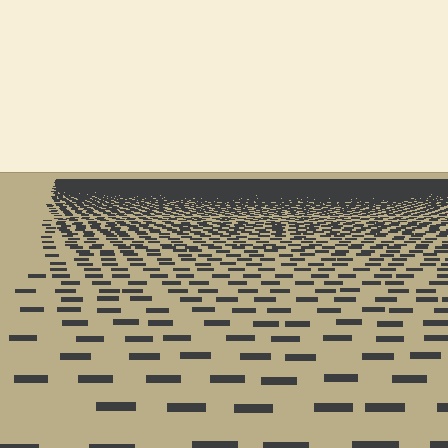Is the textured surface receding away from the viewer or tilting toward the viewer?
The surface is receding away from the viewer. Texture elements get smaller and denser toward the top.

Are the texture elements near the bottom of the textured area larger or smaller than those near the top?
Larger. Near the bottom, elements are closer to the viewer and appear at a bigger on-screen size.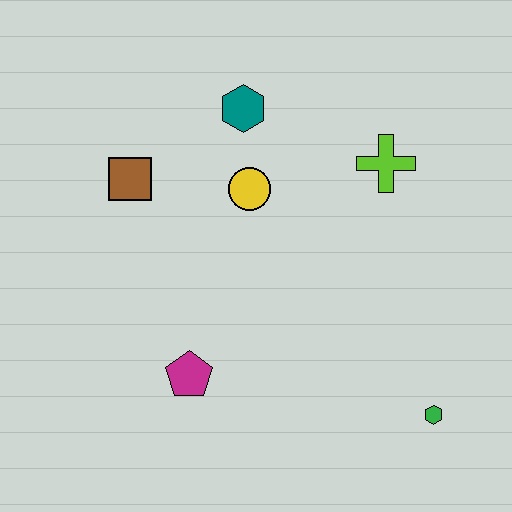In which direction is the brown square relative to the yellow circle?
The brown square is to the left of the yellow circle.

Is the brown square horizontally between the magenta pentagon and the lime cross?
No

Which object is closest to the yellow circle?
The teal hexagon is closest to the yellow circle.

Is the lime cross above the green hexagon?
Yes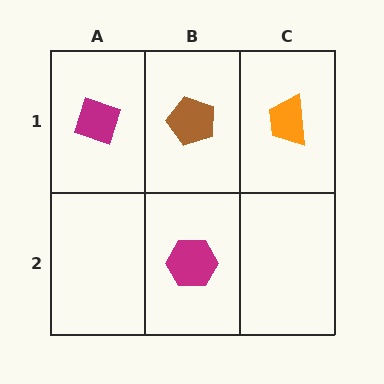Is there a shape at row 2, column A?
No, that cell is empty.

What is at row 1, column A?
A magenta diamond.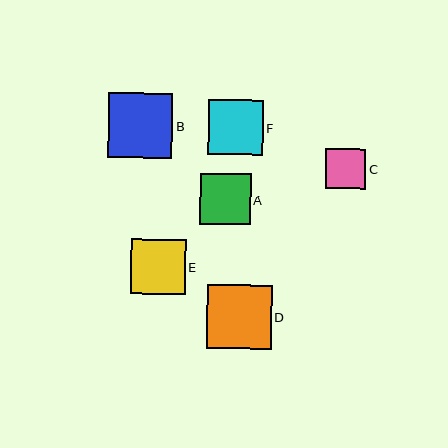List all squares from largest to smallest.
From largest to smallest: B, D, F, E, A, C.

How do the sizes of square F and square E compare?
Square F and square E are approximately the same size.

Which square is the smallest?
Square C is the smallest with a size of approximately 40 pixels.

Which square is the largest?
Square B is the largest with a size of approximately 65 pixels.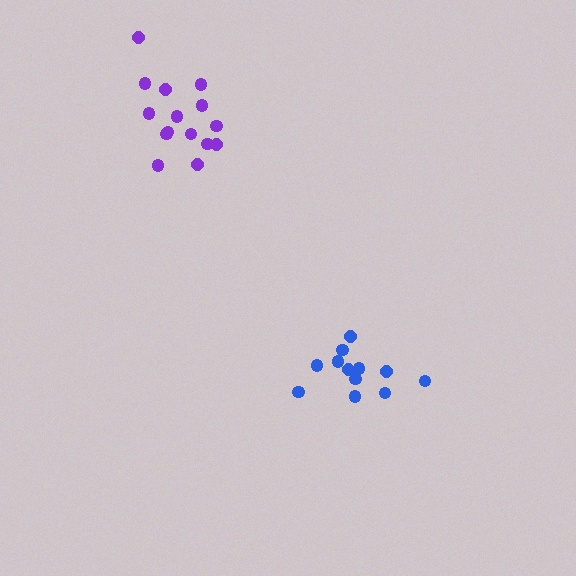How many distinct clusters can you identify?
There are 2 distinct clusters.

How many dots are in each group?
Group 1: 15 dots, Group 2: 12 dots (27 total).